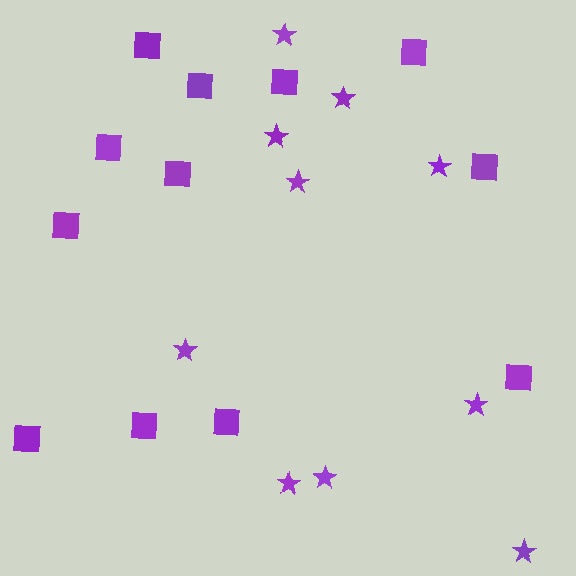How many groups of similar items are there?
There are 2 groups: one group of stars (10) and one group of squares (12).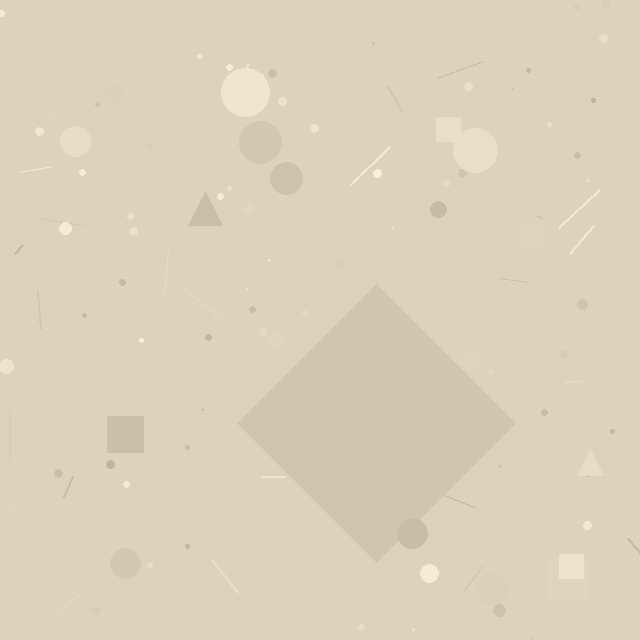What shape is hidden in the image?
A diamond is hidden in the image.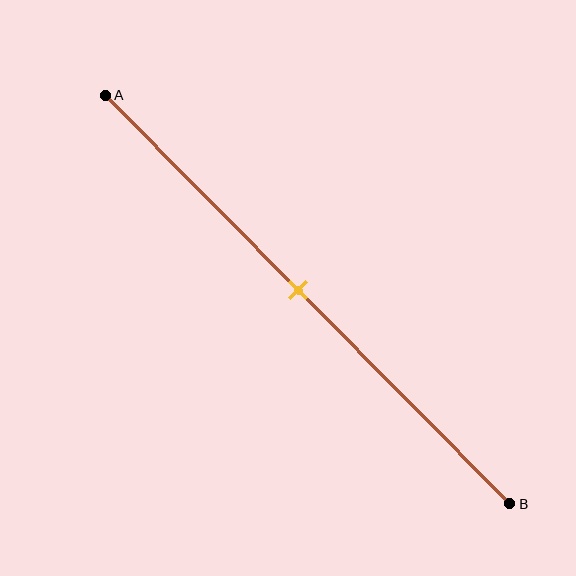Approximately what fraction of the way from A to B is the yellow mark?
The yellow mark is approximately 50% of the way from A to B.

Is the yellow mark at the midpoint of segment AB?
Yes, the mark is approximately at the midpoint.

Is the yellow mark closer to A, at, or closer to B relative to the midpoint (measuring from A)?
The yellow mark is approximately at the midpoint of segment AB.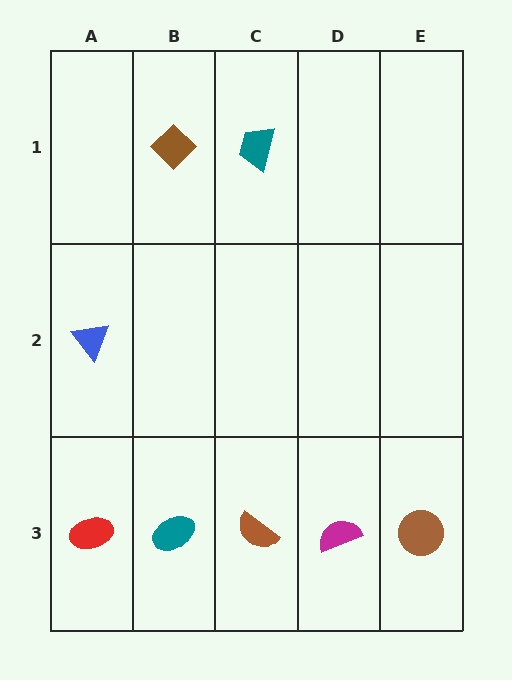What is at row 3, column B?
A teal ellipse.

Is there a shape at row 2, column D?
No, that cell is empty.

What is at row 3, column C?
A brown semicircle.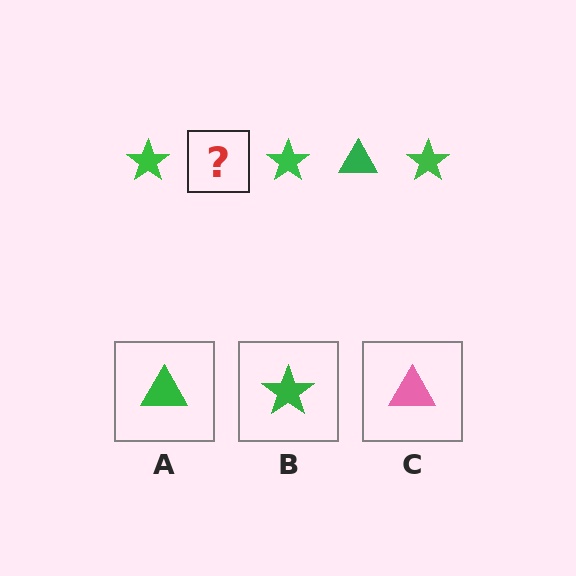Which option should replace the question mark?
Option A.